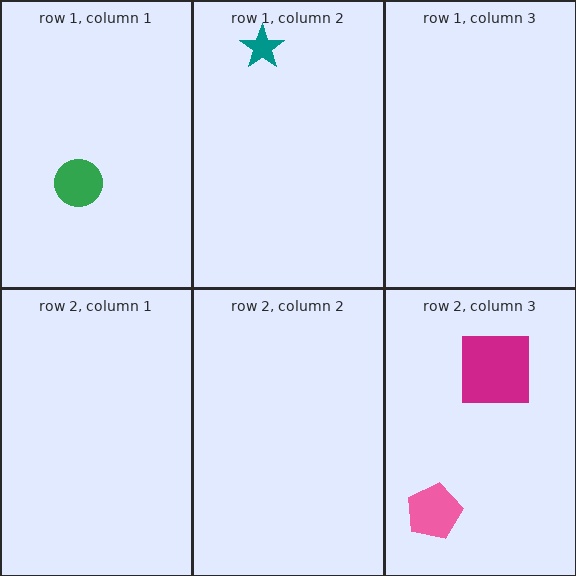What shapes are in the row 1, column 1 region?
The green circle.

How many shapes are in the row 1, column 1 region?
1.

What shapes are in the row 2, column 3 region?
The pink pentagon, the magenta square.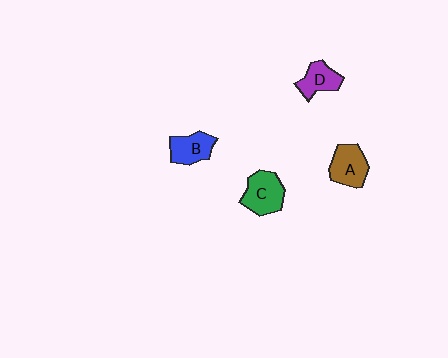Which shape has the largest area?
Shape C (green).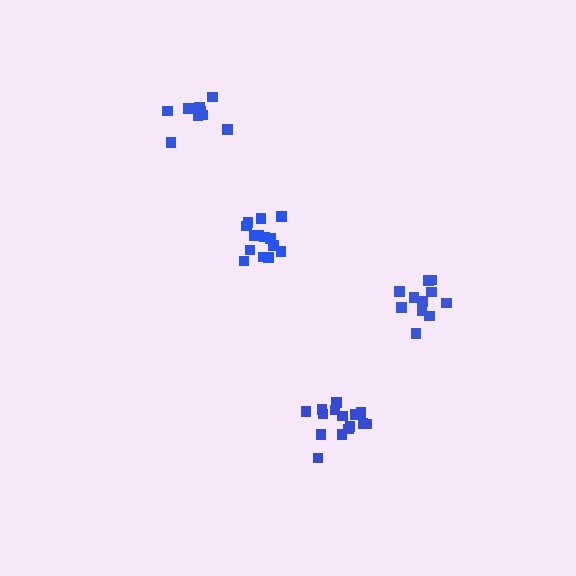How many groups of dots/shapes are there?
There are 4 groups.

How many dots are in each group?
Group 1: 15 dots, Group 2: 11 dots, Group 3: 9 dots, Group 4: 14 dots (49 total).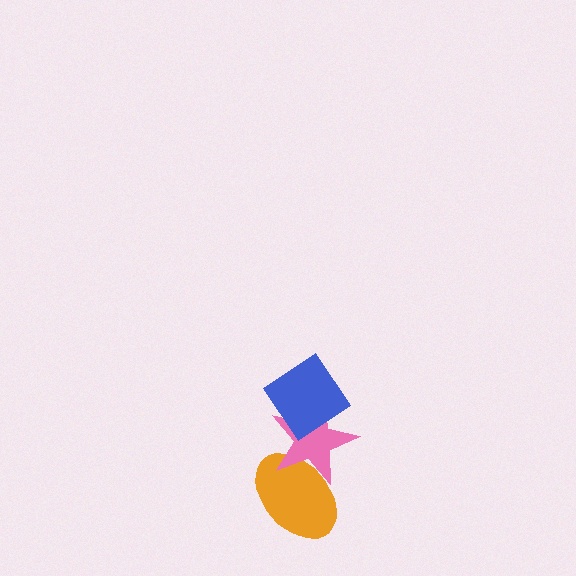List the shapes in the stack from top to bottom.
From top to bottom: the blue diamond, the pink star, the orange ellipse.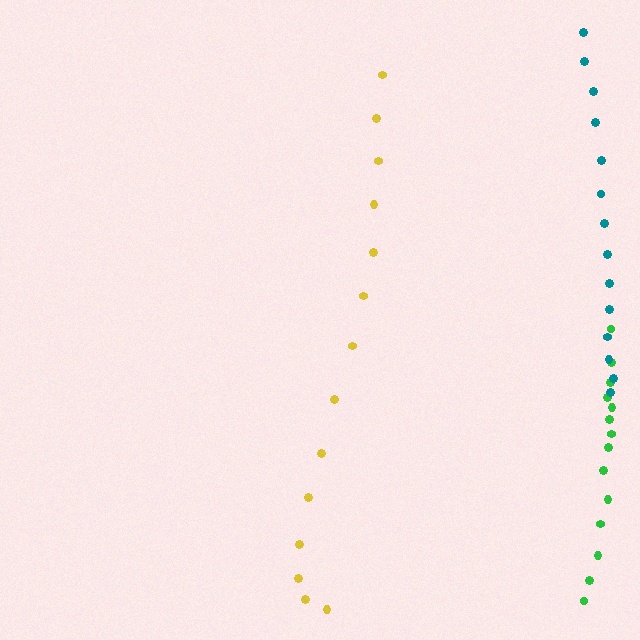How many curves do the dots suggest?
There are 3 distinct paths.